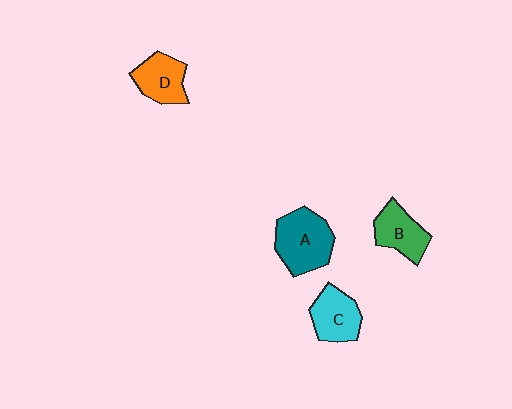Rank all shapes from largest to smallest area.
From largest to smallest: A (teal), C (cyan), B (green), D (orange).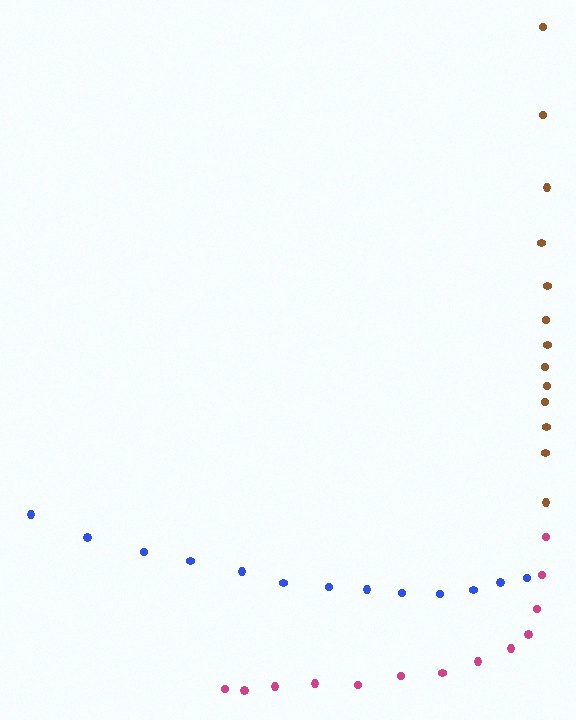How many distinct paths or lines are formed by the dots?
There are 3 distinct paths.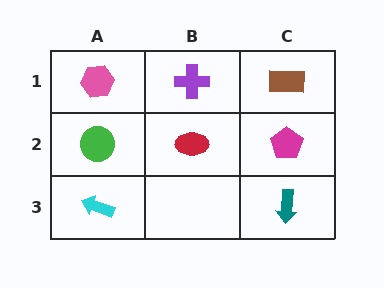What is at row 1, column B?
A purple cross.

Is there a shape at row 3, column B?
No, that cell is empty.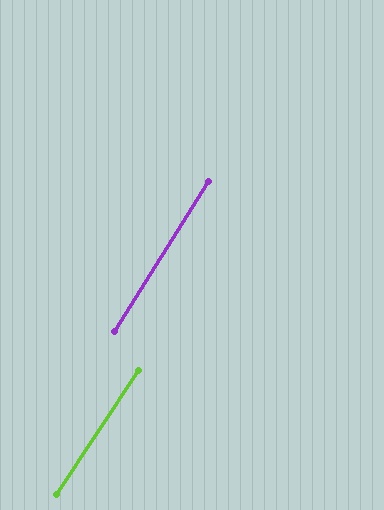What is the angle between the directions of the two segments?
Approximately 2 degrees.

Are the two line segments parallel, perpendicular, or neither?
Parallel — their directions differ by only 1.7°.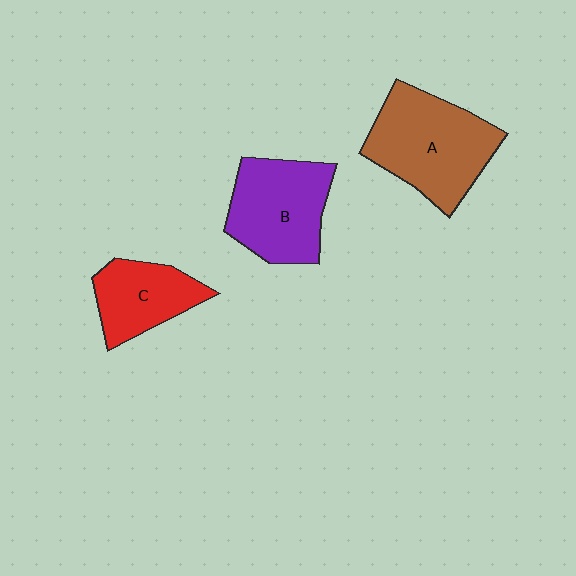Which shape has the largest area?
Shape A (brown).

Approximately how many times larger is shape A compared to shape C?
Approximately 1.6 times.